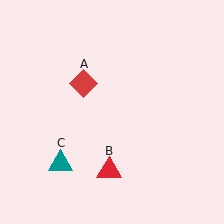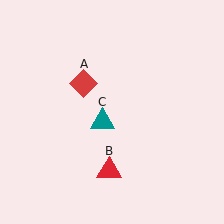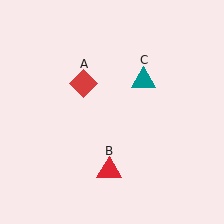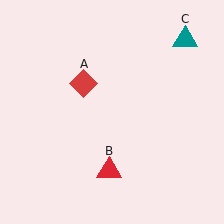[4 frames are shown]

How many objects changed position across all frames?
1 object changed position: teal triangle (object C).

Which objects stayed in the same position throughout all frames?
Red diamond (object A) and red triangle (object B) remained stationary.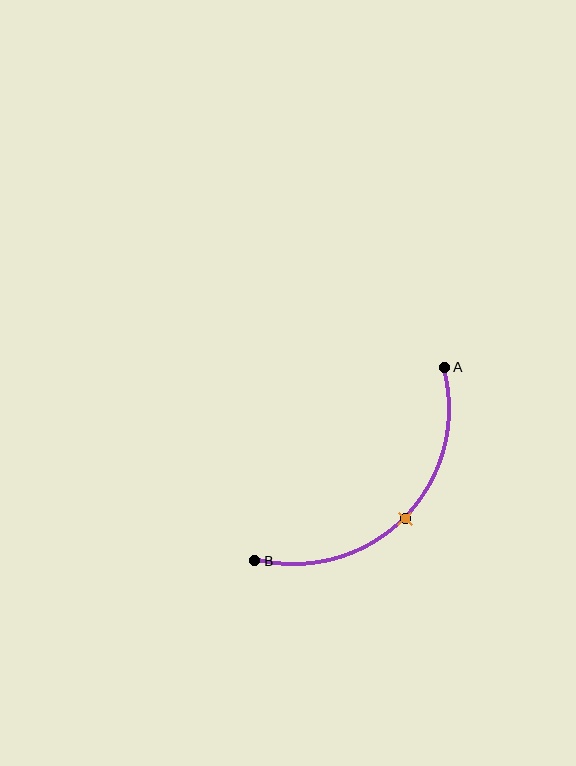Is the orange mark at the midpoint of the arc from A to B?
Yes. The orange mark lies on the arc at equal arc-length from both A and B — it is the arc midpoint.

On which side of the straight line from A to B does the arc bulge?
The arc bulges below and to the right of the straight line connecting A and B.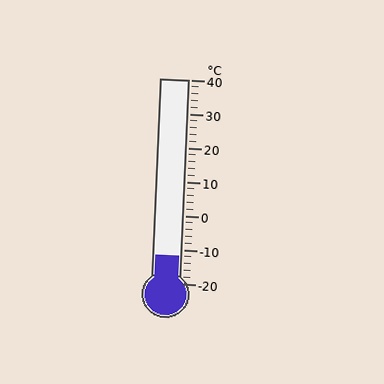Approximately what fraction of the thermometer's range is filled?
The thermometer is filled to approximately 15% of its range.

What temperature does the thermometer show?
The thermometer shows approximately -12°C.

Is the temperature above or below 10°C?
The temperature is below 10°C.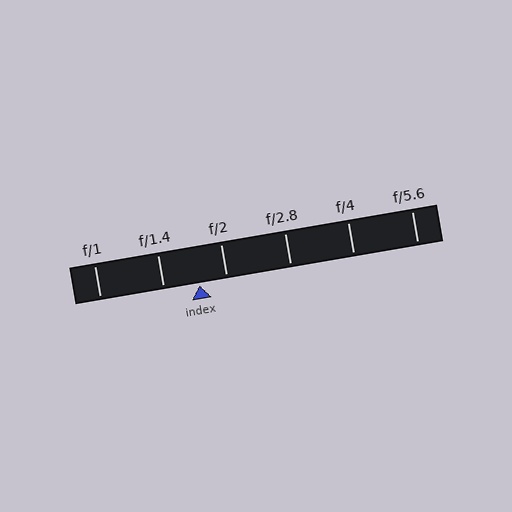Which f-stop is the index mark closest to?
The index mark is closest to f/2.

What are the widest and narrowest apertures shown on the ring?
The widest aperture shown is f/1 and the narrowest is f/5.6.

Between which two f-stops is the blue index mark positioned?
The index mark is between f/1.4 and f/2.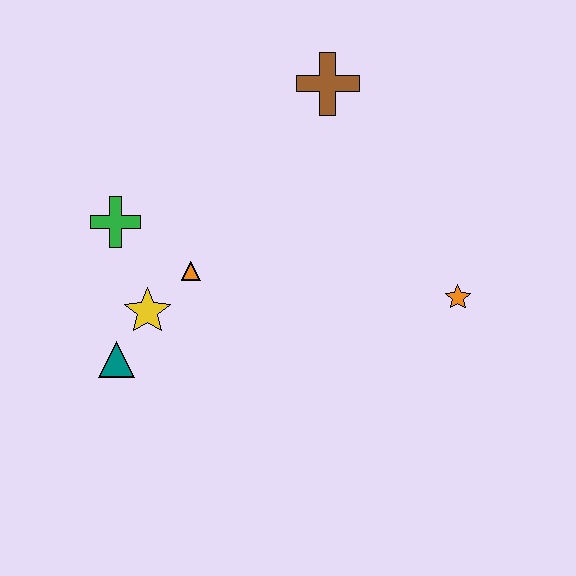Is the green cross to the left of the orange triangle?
Yes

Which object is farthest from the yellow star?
The orange star is farthest from the yellow star.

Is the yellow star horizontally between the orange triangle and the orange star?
No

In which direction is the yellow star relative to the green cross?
The yellow star is below the green cross.